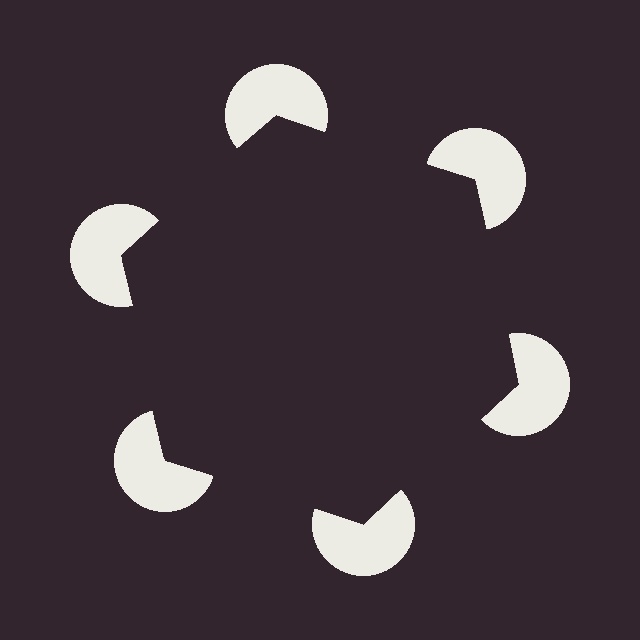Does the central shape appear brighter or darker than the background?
It typically appears slightly darker than the background, even though no actual brightness change is drawn.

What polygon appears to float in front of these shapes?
An illusory hexagon — its edges are inferred from the aligned wedge cuts in the pac-man discs, not physically drawn.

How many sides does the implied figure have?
6 sides.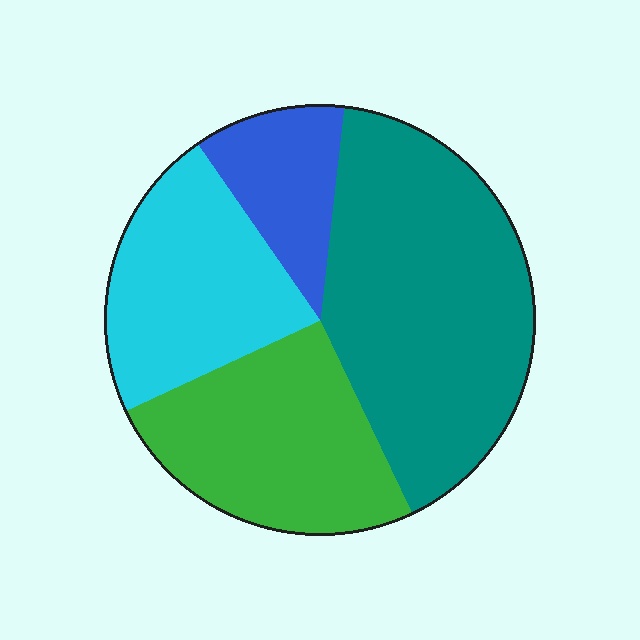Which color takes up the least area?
Blue, at roughly 10%.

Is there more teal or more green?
Teal.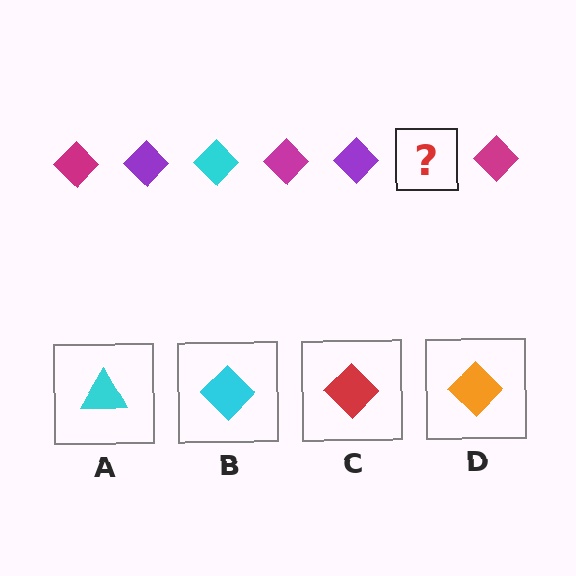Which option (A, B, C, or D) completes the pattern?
B.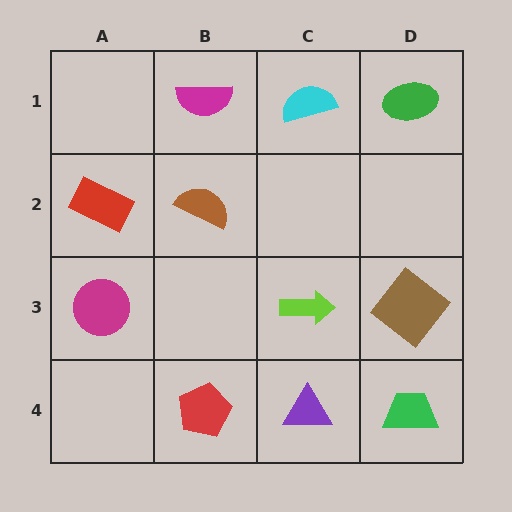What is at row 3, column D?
A brown diamond.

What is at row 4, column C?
A purple triangle.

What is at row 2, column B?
A brown semicircle.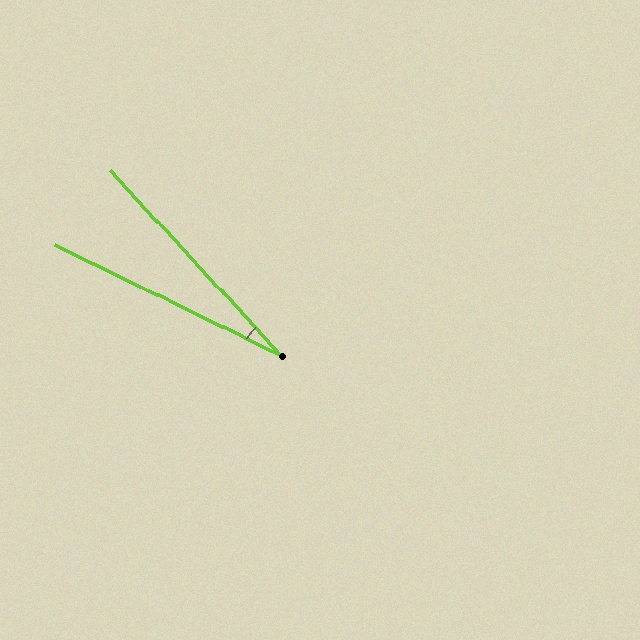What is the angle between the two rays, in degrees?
Approximately 21 degrees.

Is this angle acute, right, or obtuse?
It is acute.